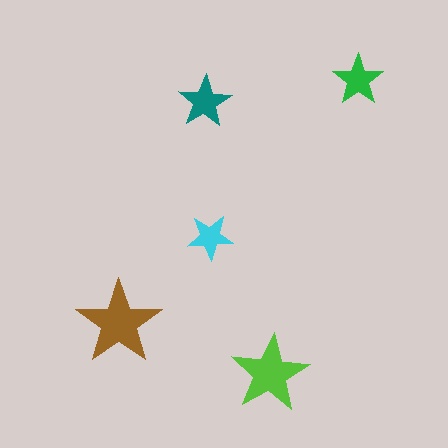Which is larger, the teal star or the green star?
The teal one.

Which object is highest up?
The green star is topmost.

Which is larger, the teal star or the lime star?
The lime one.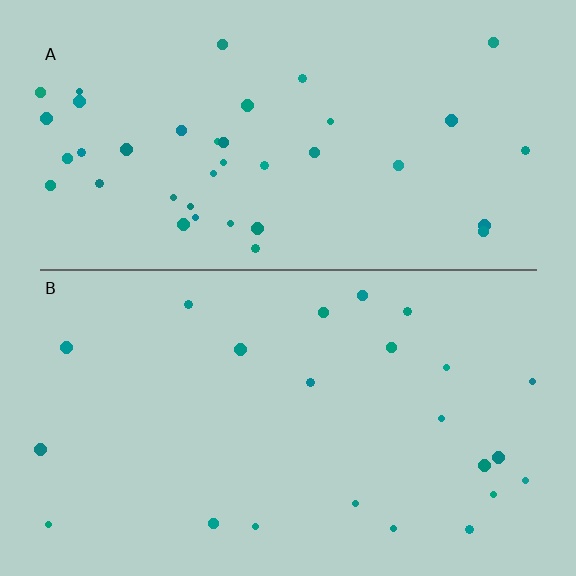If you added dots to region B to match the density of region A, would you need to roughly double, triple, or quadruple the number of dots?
Approximately double.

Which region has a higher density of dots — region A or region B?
A (the top).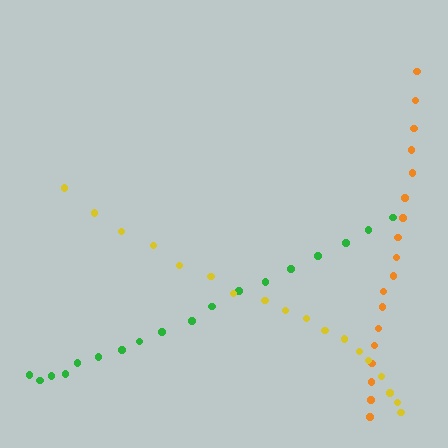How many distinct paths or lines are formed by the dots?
There are 3 distinct paths.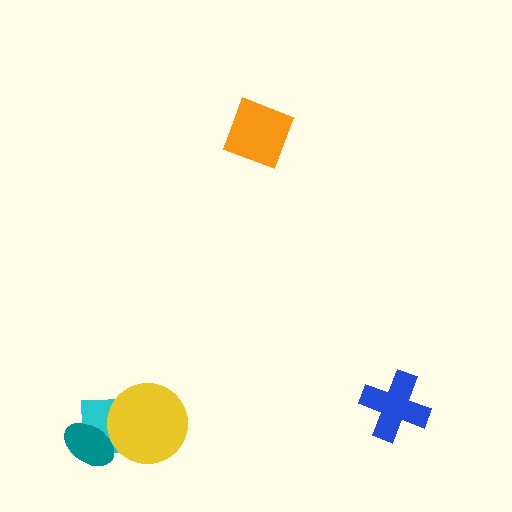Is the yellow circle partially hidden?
No, no other shape covers it.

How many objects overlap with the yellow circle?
1 object overlaps with the yellow circle.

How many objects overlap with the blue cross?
0 objects overlap with the blue cross.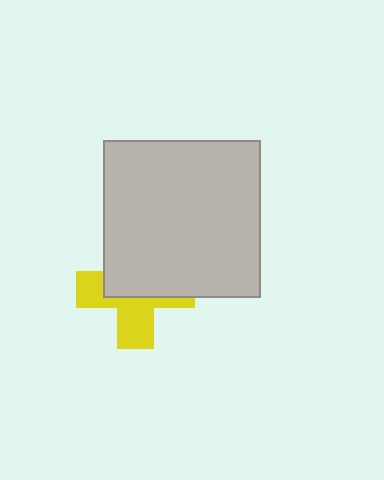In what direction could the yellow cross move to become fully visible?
The yellow cross could move down. That would shift it out from behind the light gray square entirely.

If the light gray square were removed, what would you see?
You would see the complete yellow cross.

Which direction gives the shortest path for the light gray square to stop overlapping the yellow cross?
Moving up gives the shortest separation.